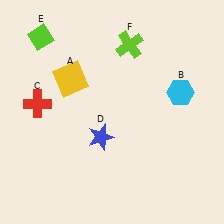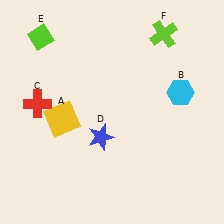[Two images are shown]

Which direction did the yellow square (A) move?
The yellow square (A) moved down.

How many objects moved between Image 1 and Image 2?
2 objects moved between the two images.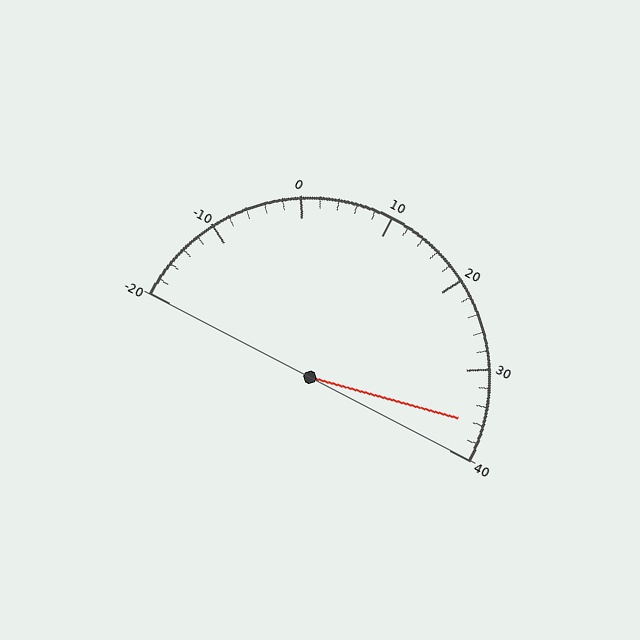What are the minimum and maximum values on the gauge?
The gauge ranges from -20 to 40.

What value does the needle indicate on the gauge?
The needle indicates approximately 36.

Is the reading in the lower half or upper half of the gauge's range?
The reading is in the upper half of the range (-20 to 40).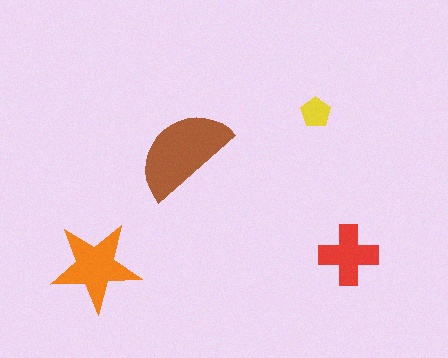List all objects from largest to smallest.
The brown semicircle, the orange star, the red cross, the yellow pentagon.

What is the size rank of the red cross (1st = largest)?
3rd.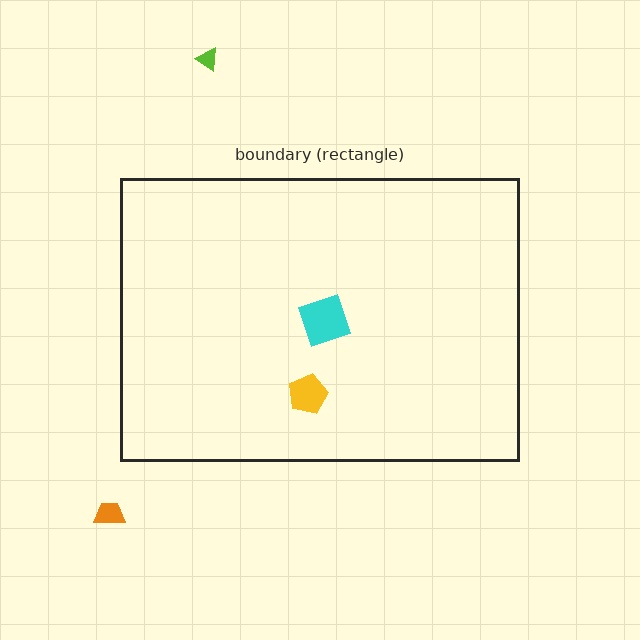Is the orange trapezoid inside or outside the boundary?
Outside.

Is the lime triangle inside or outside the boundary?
Outside.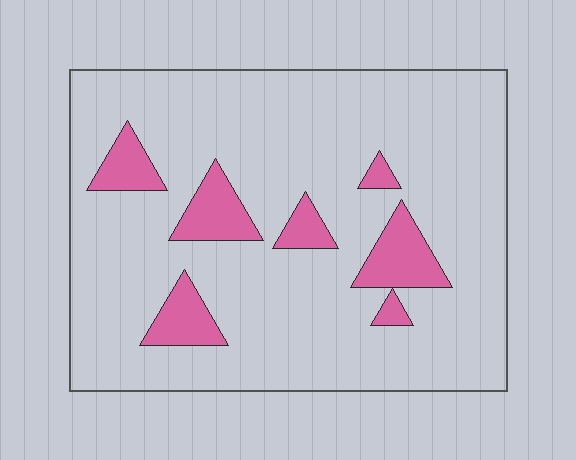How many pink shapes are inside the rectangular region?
7.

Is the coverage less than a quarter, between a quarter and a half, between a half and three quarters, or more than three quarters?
Less than a quarter.